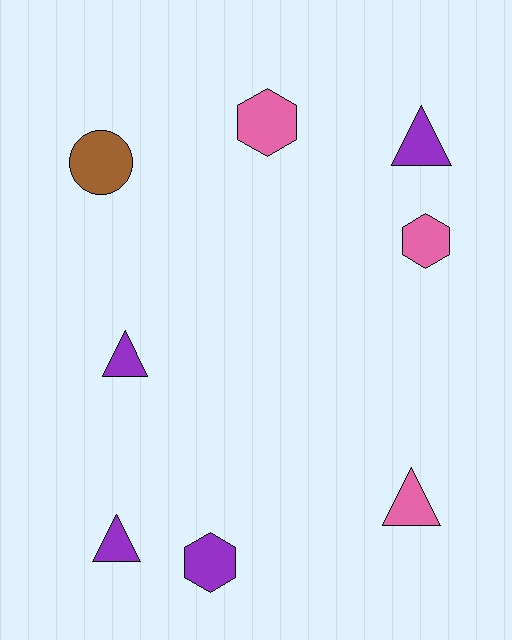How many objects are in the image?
There are 8 objects.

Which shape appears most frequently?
Triangle, with 4 objects.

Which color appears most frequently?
Purple, with 4 objects.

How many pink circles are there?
There are no pink circles.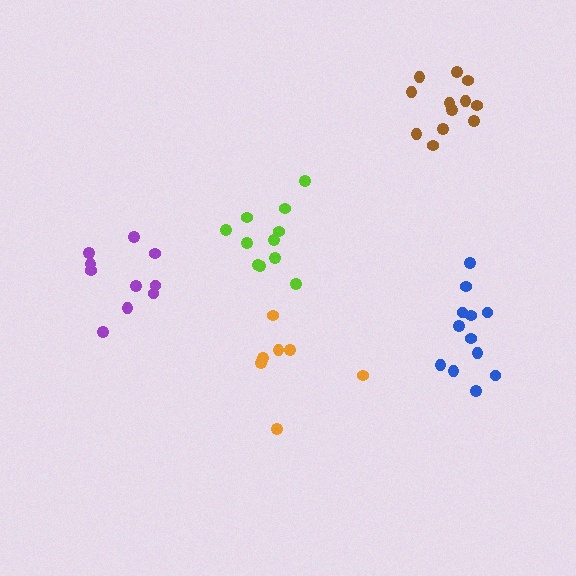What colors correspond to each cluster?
The clusters are colored: lime, orange, brown, purple, blue.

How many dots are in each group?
Group 1: 11 dots, Group 2: 7 dots, Group 3: 12 dots, Group 4: 10 dots, Group 5: 12 dots (52 total).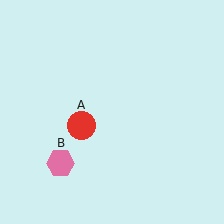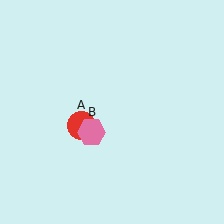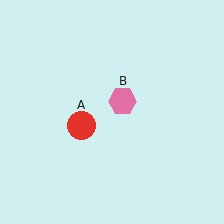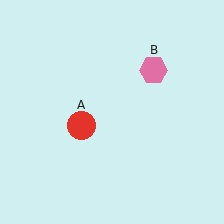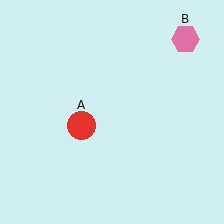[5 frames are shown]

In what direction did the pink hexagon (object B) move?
The pink hexagon (object B) moved up and to the right.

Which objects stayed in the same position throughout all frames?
Red circle (object A) remained stationary.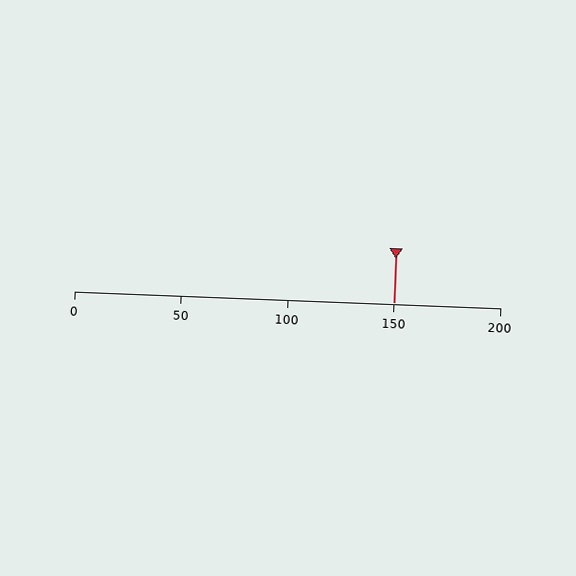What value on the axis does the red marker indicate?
The marker indicates approximately 150.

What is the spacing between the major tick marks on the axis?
The major ticks are spaced 50 apart.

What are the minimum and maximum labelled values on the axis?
The axis runs from 0 to 200.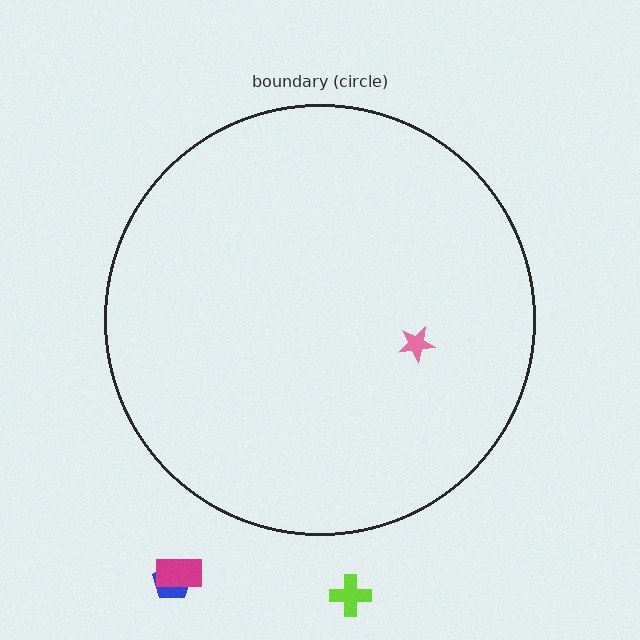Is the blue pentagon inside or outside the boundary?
Outside.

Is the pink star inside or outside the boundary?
Inside.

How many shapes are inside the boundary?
1 inside, 3 outside.